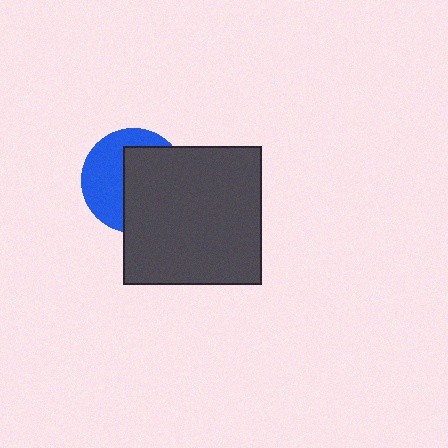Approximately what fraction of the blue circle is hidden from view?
Roughly 55% of the blue circle is hidden behind the dark gray square.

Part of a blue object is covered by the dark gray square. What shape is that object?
It is a circle.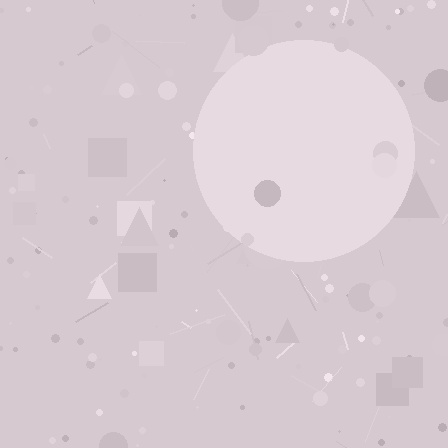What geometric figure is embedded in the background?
A circle is embedded in the background.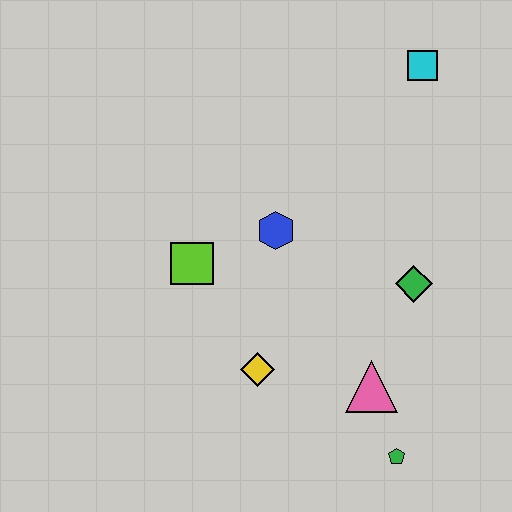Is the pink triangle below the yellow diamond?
Yes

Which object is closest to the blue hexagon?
The lime square is closest to the blue hexagon.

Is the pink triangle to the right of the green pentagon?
No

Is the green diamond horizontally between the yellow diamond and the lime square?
No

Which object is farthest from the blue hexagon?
The green pentagon is farthest from the blue hexagon.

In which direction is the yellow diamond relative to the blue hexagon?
The yellow diamond is below the blue hexagon.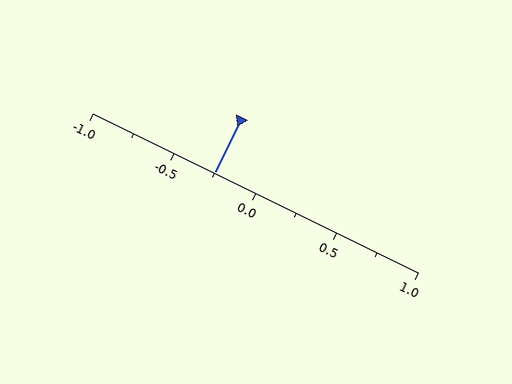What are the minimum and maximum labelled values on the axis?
The axis runs from -1.0 to 1.0.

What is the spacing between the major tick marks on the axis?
The major ticks are spaced 0.5 apart.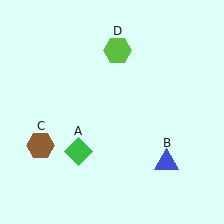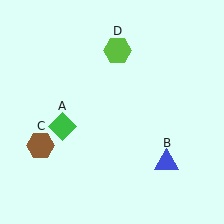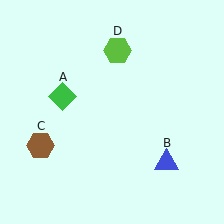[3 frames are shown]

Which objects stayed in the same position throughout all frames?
Blue triangle (object B) and brown hexagon (object C) and lime hexagon (object D) remained stationary.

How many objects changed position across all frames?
1 object changed position: green diamond (object A).